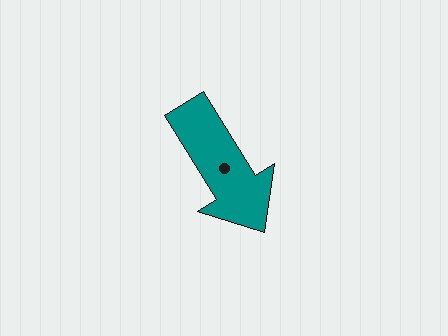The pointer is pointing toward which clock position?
Roughly 5 o'clock.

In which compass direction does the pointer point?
Southeast.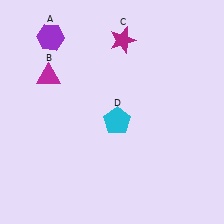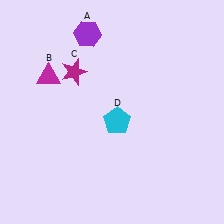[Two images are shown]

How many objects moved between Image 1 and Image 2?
2 objects moved between the two images.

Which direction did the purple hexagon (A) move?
The purple hexagon (A) moved right.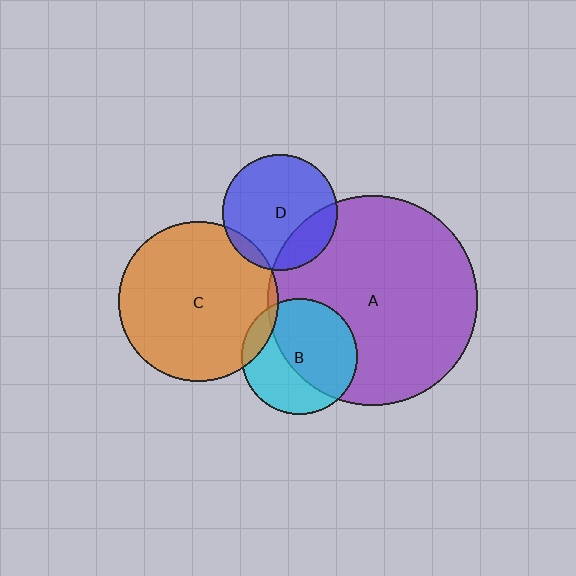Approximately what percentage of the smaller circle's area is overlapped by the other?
Approximately 10%.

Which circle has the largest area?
Circle A (purple).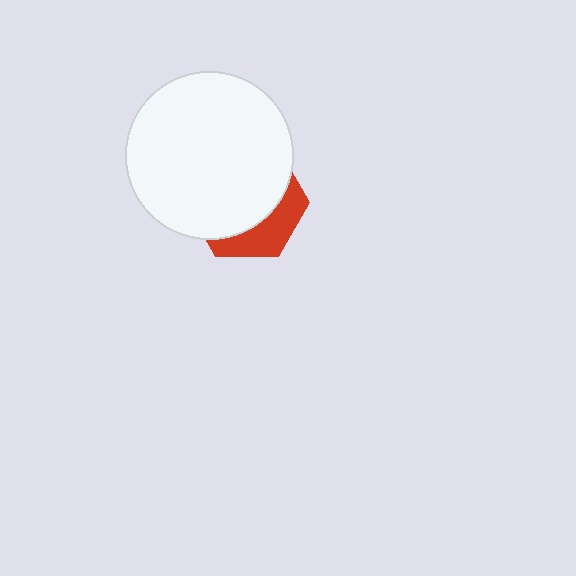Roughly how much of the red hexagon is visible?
A small part of it is visible (roughly 31%).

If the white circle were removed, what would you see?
You would see the complete red hexagon.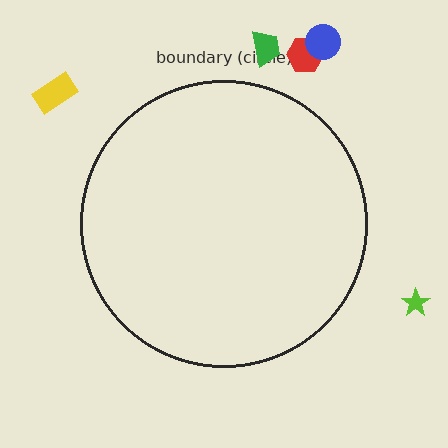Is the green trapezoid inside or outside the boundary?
Outside.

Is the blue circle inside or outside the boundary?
Outside.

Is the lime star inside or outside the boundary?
Outside.